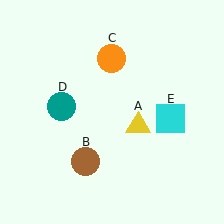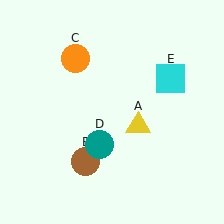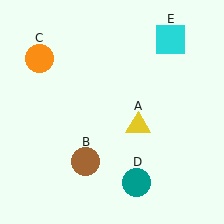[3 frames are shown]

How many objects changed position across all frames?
3 objects changed position: orange circle (object C), teal circle (object D), cyan square (object E).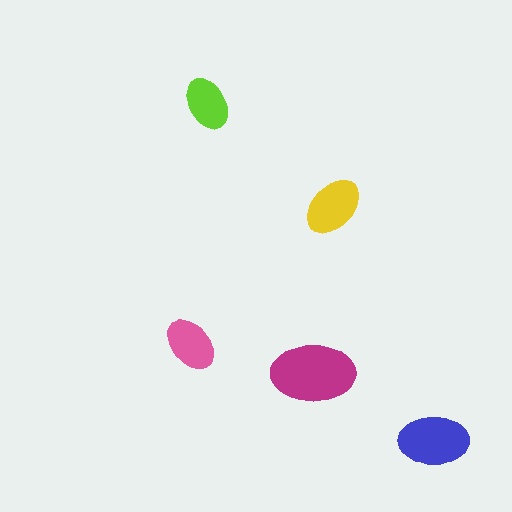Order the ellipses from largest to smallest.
the magenta one, the blue one, the yellow one, the pink one, the lime one.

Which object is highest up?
The lime ellipse is topmost.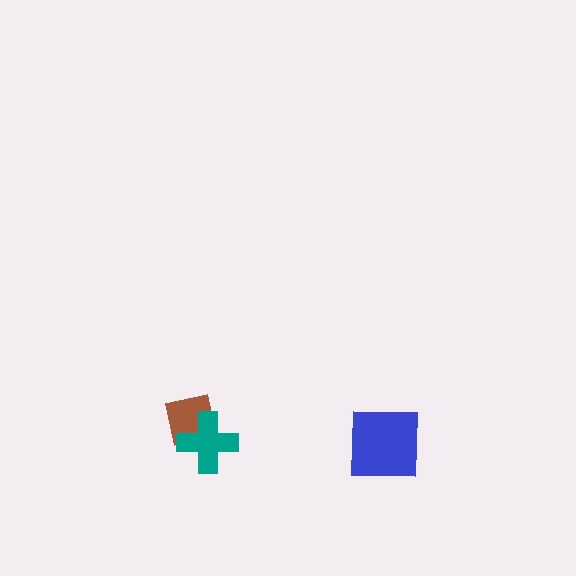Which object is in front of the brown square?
The teal cross is in front of the brown square.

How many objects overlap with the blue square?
0 objects overlap with the blue square.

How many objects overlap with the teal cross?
1 object overlaps with the teal cross.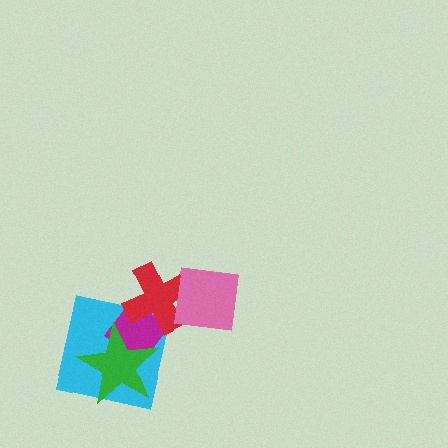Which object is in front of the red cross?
The pink square is in front of the red cross.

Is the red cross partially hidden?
Yes, it is partially covered by another shape.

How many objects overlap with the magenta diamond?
3 objects overlap with the magenta diamond.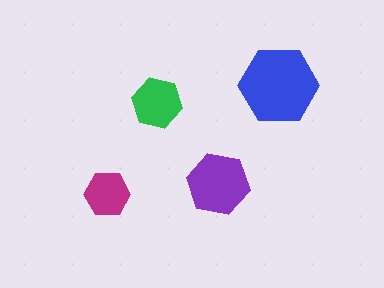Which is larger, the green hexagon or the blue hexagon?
The blue one.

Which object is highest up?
The blue hexagon is topmost.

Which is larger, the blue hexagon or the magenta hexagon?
The blue one.